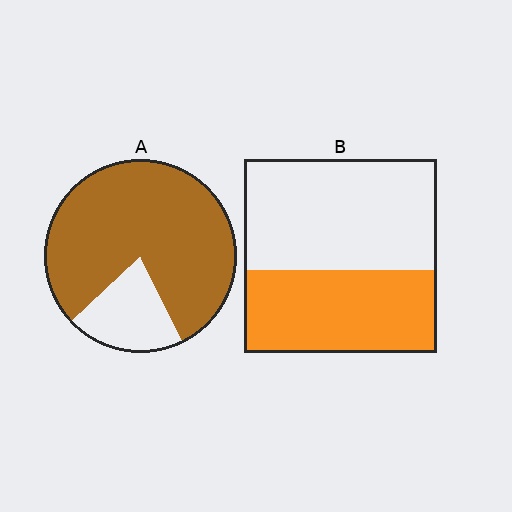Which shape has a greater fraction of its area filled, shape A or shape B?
Shape A.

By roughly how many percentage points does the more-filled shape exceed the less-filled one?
By roughly 35 percentage points (A over B).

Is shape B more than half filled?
No.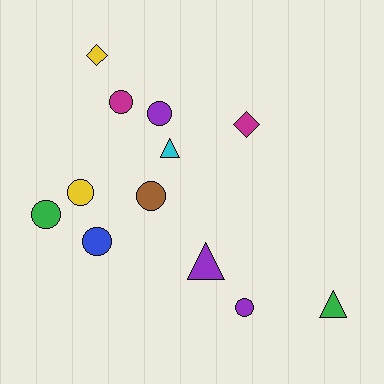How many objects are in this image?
There are 12 objects.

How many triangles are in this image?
There are 3 triangles.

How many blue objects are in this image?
There is 1 blue object.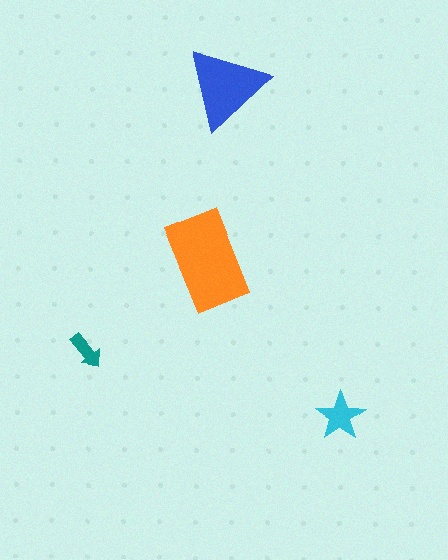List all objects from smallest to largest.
The teal arrow, the cyan star, the blue triangle, the orange rectangle.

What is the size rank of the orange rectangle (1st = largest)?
1st.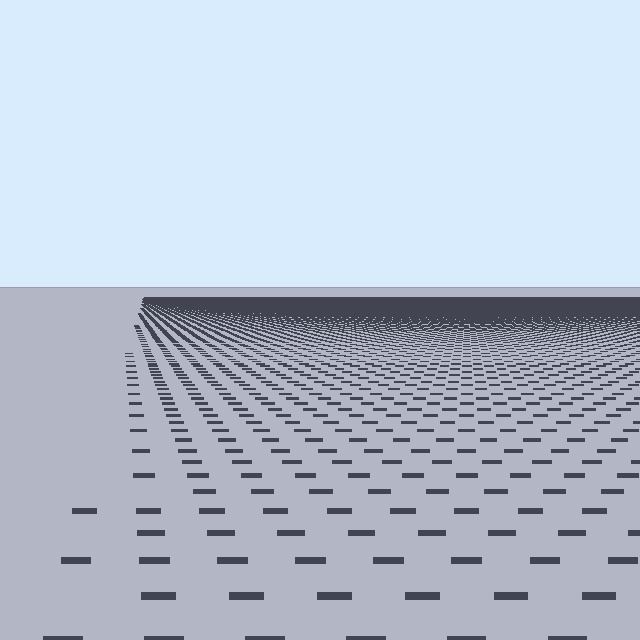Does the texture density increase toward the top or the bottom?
Density increases toward the top.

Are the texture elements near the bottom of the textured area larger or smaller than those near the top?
Larger. Near the bottom, elements are closer to the viewer and appear at a bigger on-screen size.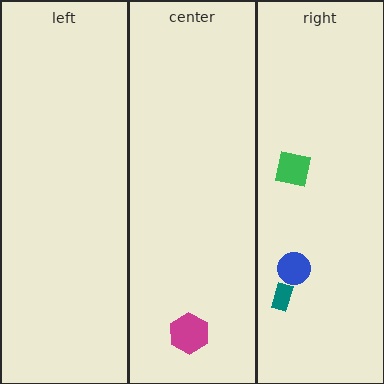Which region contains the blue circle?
The right region.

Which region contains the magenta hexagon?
The center region.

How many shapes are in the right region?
3.